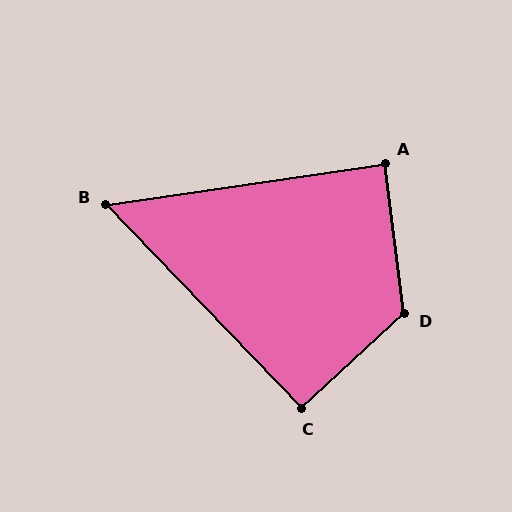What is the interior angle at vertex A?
Approximately 89 degrees (approximately right).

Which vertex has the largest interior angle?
D, at approximately 125 degrees.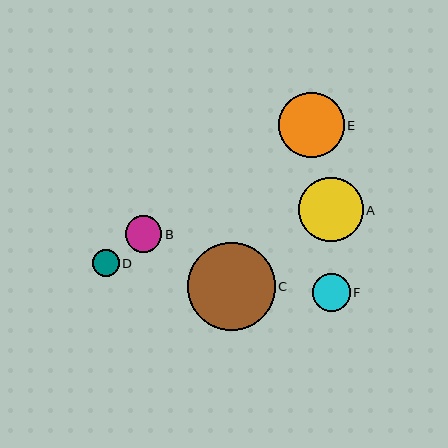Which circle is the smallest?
Circle D is the smallest with a size of approximately 27 pixels.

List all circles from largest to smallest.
From largest to smallest: C, E, A, F, B, D.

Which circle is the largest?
Circle C is the largest with a size of approximately 87 pixels.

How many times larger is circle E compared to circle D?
Circle E is approximately 2.4 times the size of circle D.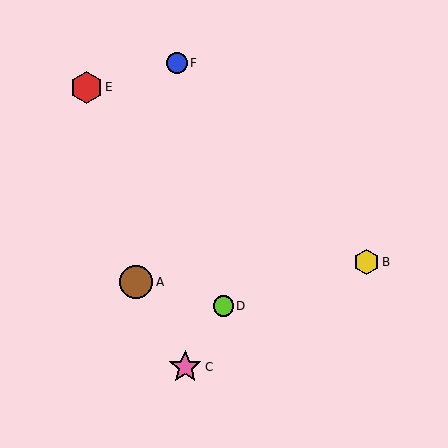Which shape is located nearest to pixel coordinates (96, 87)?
The red hexagon (labeled E) at (86, 87) is nearest to that location.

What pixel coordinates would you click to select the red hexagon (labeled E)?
Click at (86, 87) to select the red hexagon E.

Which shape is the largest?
The brown circle (labeled A) is the largest.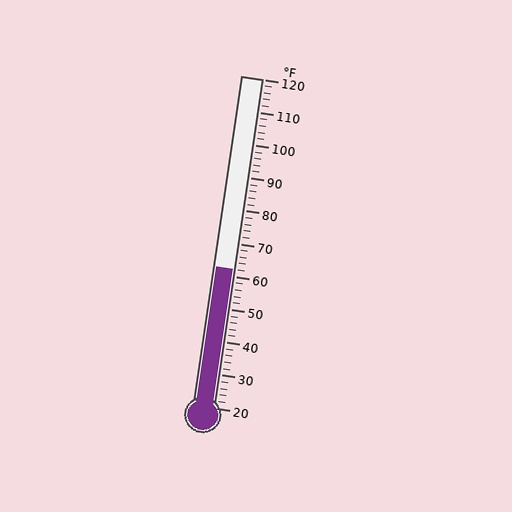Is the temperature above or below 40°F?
The temperature is above 40°F.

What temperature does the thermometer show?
The thermometer shows approximately 62°F.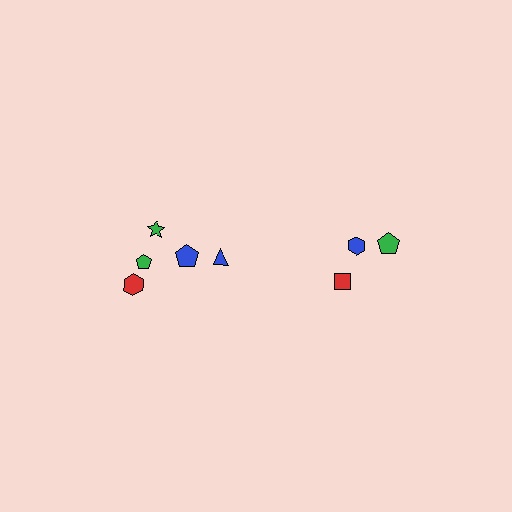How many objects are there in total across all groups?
There are 8 objects.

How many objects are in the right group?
There are 3 objects.